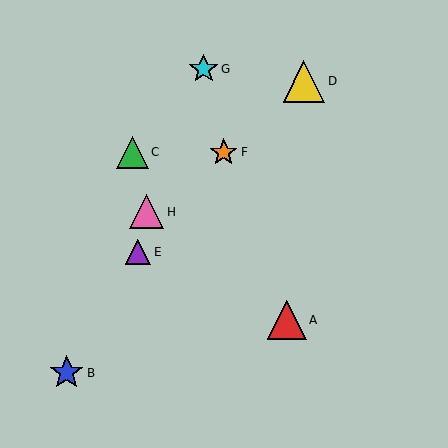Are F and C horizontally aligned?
Yes, both are at y≈152.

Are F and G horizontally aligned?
No, F is at y≈152 and G is at y≈69.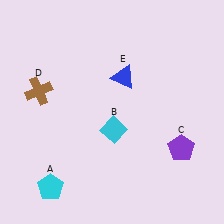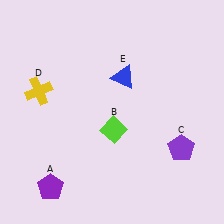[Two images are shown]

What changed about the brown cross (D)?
In Image 1, D is brown. In Image 2, it changed to yellow.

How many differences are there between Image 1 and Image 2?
There are 3 differences between the two images.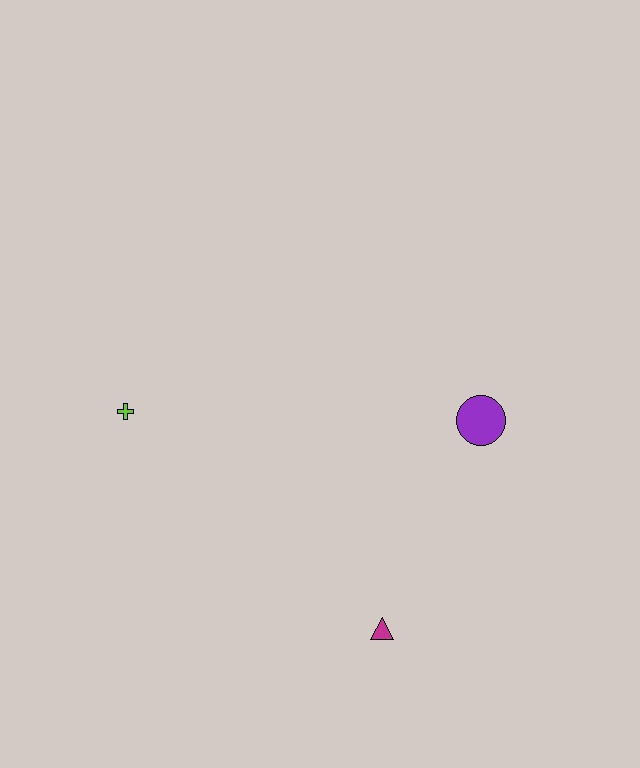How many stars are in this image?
There are no stars.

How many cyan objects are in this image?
There are no cyan objects.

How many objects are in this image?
There are 3 objects.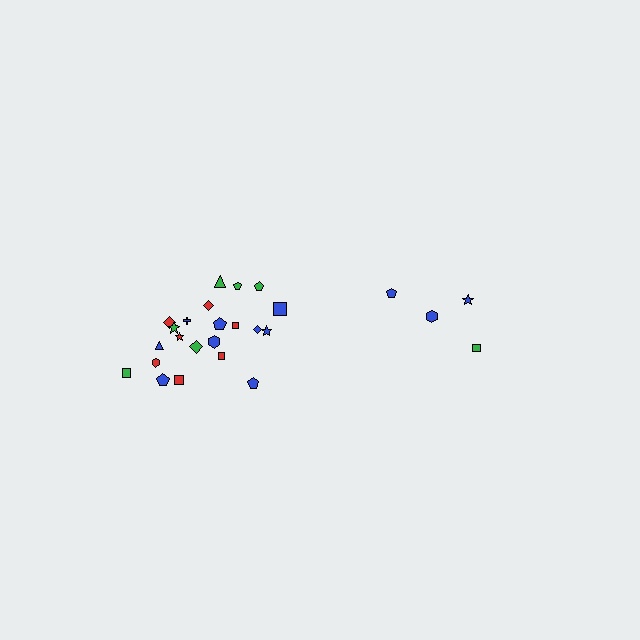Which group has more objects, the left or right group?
The left group.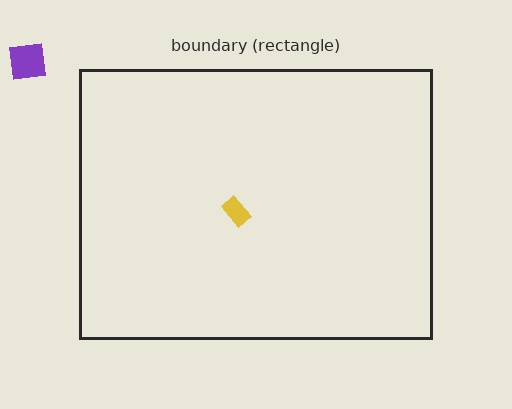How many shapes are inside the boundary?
1 inside, 1 outside.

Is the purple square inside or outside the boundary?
Outside.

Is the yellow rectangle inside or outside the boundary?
Inside.